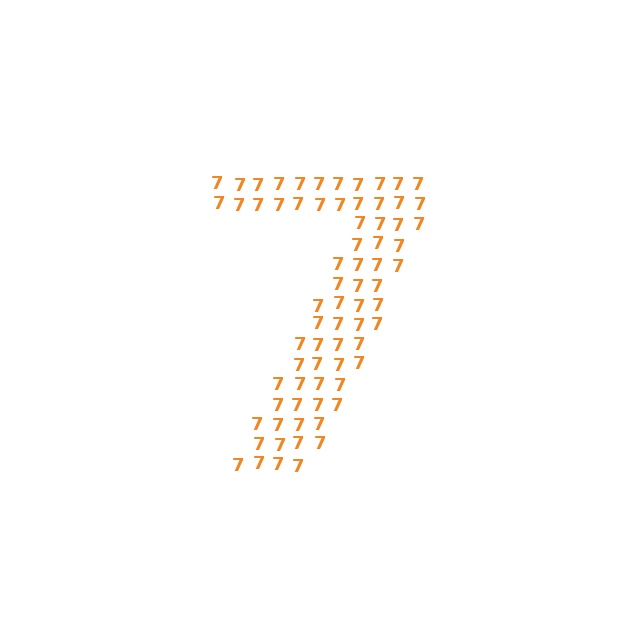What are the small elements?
The small elements are digit 7's.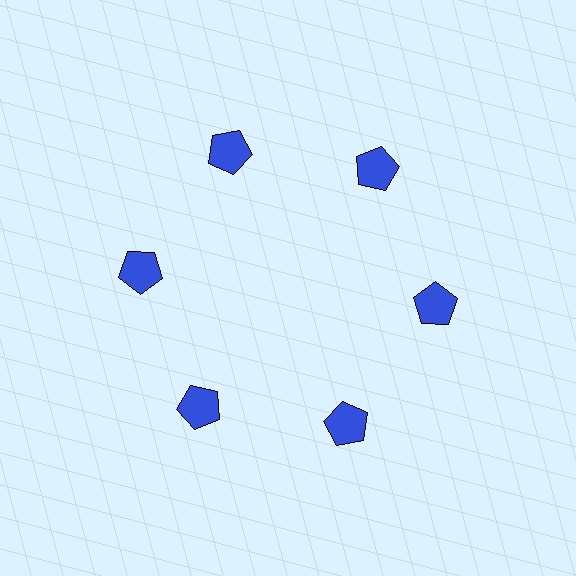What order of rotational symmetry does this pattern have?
This pattern has 6-fold rotational symmetry.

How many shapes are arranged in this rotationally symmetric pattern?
There are 6 shapes, arranged in 6 groups of 1.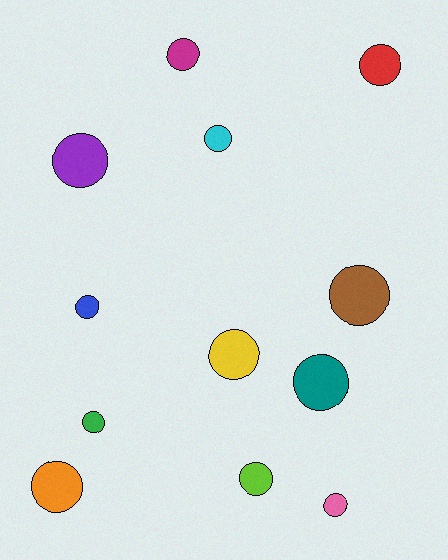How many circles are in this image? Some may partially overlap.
There are 12 circles.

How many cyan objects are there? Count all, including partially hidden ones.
There is 1 cyan object.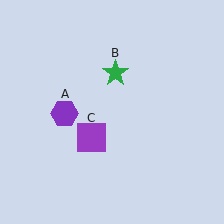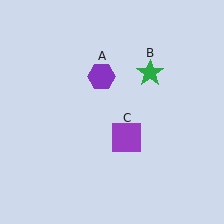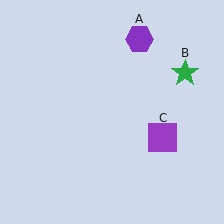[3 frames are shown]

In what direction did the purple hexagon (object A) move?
The purple hexagon (object A) moved up and to the right.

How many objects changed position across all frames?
3 objects changed position: purple hexagon (object A), green star (object B), purple square (object C).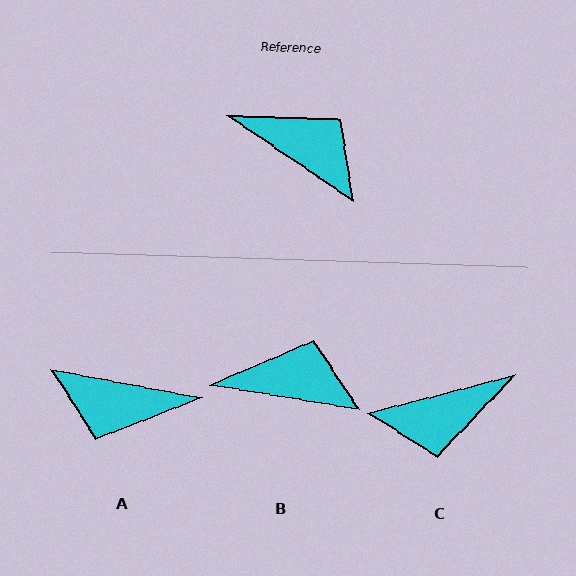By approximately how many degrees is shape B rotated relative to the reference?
Approximately 25 degrees counter-clockwise.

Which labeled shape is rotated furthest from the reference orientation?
A, about 157 degrees away.